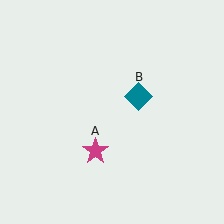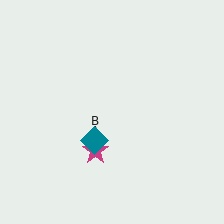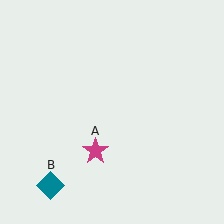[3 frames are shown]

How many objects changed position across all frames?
1 object changed position: teal diamond (object B).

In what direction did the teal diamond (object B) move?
The teal diamond (object B) moved down and to the left.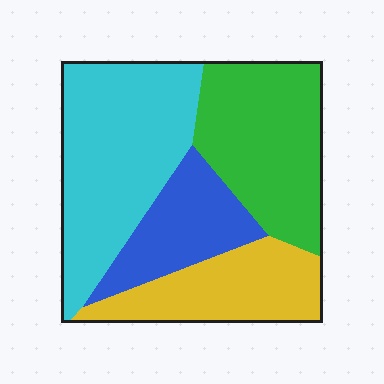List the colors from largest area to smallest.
From largest to smallest: cyan, green, yellow, blue.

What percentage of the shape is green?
Green takes up between a quarter and a half of the shape.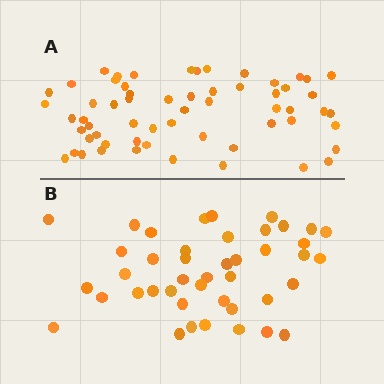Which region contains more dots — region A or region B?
Region A (the top region) has more dots.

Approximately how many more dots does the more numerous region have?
Region A has approximately 15 more dots than region B.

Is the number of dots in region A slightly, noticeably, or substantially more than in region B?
Region A has noticeably more, but not dramatically so. The ratio is roughly 1.4 to 1.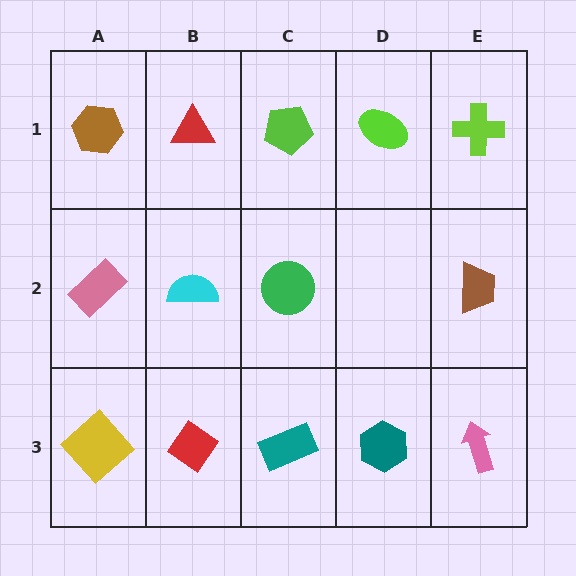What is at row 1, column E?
A lime cross.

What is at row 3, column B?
A red diamond.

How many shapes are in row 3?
5 shapes.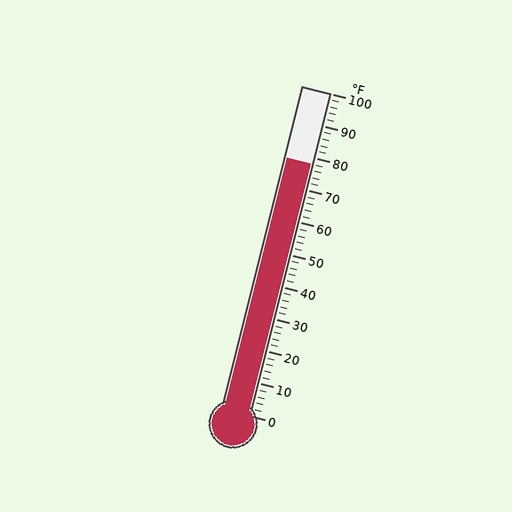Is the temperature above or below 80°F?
The temperature is below 80°F.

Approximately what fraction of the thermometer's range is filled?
The thermometer is filled to approximately 80% of its range.